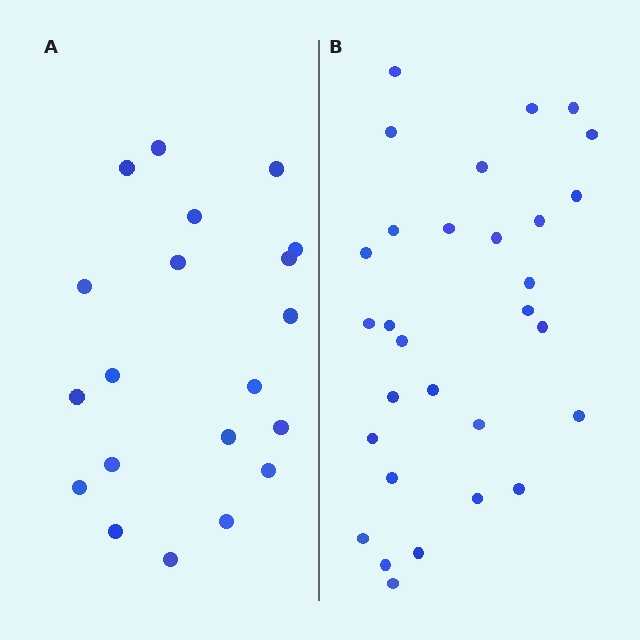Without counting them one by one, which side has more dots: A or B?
Region B (the right region) has more dots.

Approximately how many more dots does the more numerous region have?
Region B has roughly 10 or so more dots than region A.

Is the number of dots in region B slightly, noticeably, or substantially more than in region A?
Region B has substantially more. The ratio is roughly 1.5 to 1.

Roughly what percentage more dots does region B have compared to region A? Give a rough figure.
About 50% more.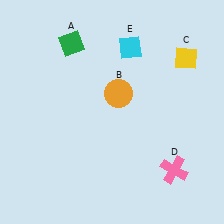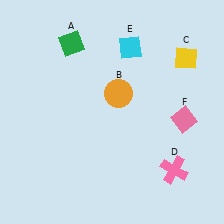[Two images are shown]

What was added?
A pink diamond (F) was added in Image 2.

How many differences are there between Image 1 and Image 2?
There is 1 difference between the two images.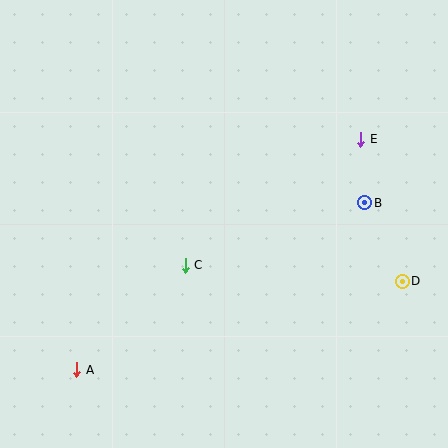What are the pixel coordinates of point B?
Point B is at (365, 203).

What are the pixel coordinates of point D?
Point D is at (402, 281).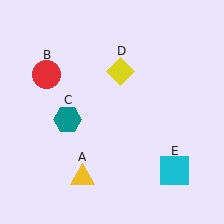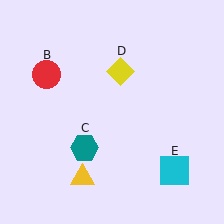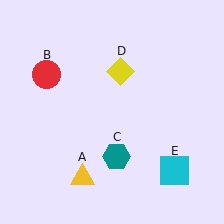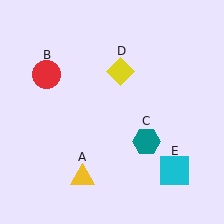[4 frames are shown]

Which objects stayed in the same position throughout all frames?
Yellow triangle (object A) and red circle (object B) and yellow diamond (object D) and cyan square (object E) remained stationary.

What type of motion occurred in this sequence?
The teal hexagon (object C) rotated counterclockwise around the center of the scene.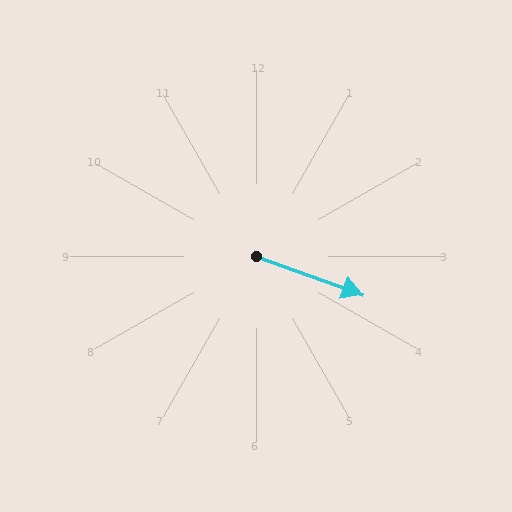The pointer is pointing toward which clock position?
Roughly 4 o'clock.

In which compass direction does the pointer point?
East.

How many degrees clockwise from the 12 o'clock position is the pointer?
Approximately 110 degrees.